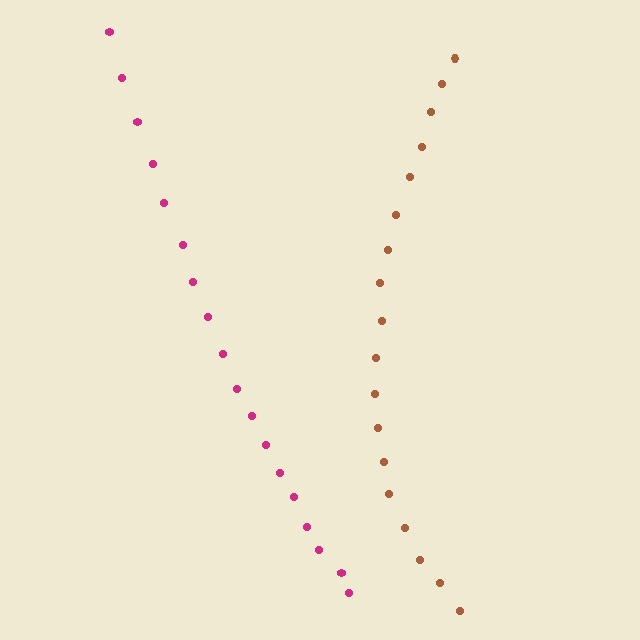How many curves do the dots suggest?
There are 2 distinct paths.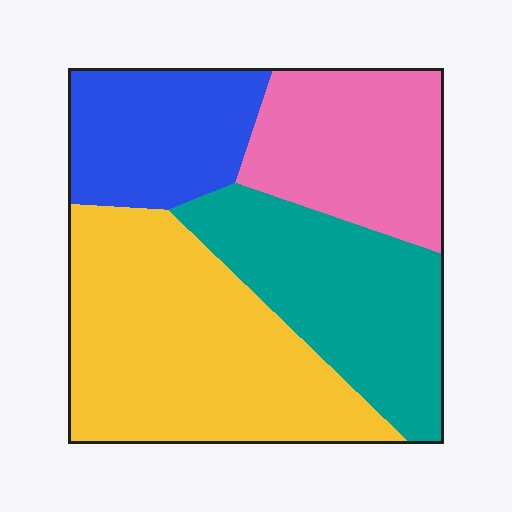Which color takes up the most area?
Yellow, at roughly 35%.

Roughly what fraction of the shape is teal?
Teal covers about 25% of the shape.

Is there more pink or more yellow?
Yellow.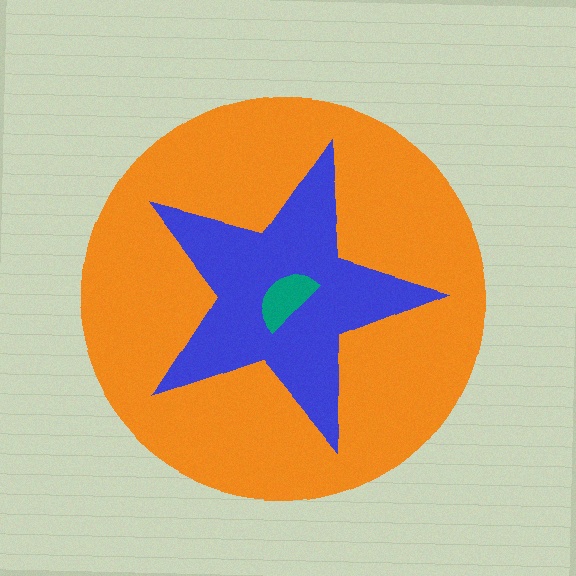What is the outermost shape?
The orange circle.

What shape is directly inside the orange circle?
The blue star.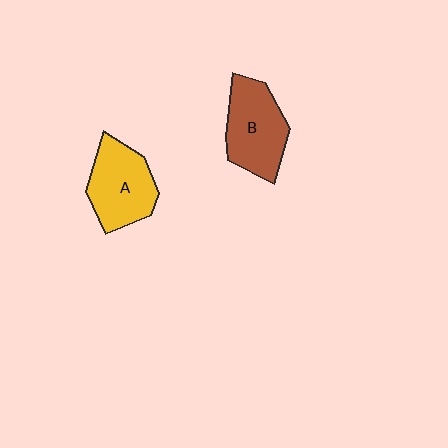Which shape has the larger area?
Shape B (brown).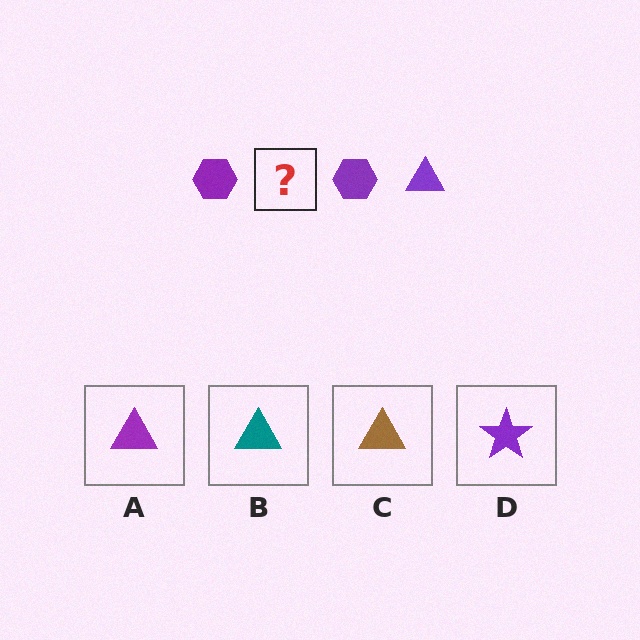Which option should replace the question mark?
Option A.